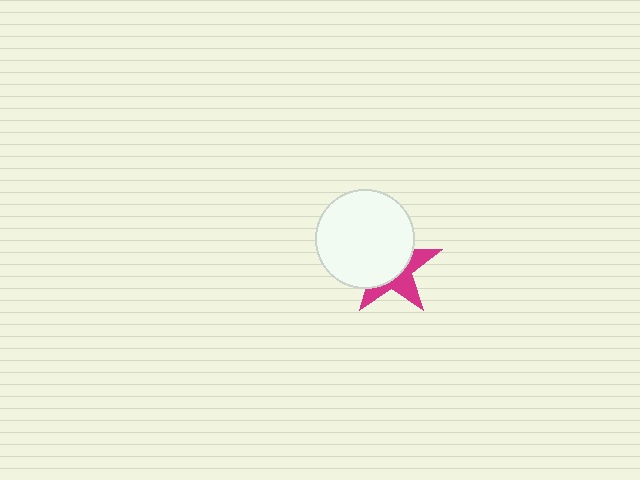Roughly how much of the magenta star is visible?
A small part of it is visible (roughly 39%).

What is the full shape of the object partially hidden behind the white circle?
The partially hidden object is a magenta star.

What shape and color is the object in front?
The object in front is a white circle.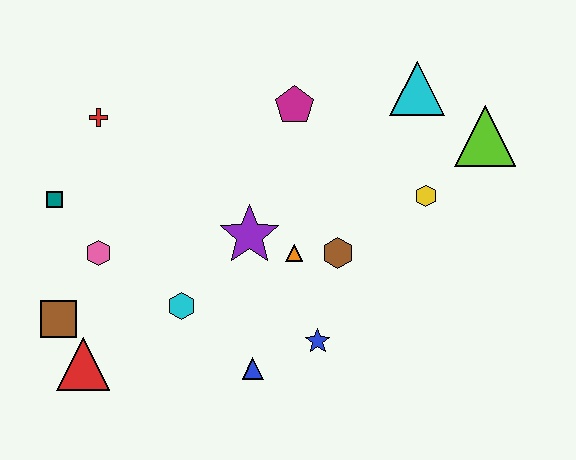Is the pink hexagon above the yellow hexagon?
No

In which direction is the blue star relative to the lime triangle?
The blue star is below the lime triangle.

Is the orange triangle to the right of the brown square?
Yes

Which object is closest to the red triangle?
The brown square is closest to the red triangle.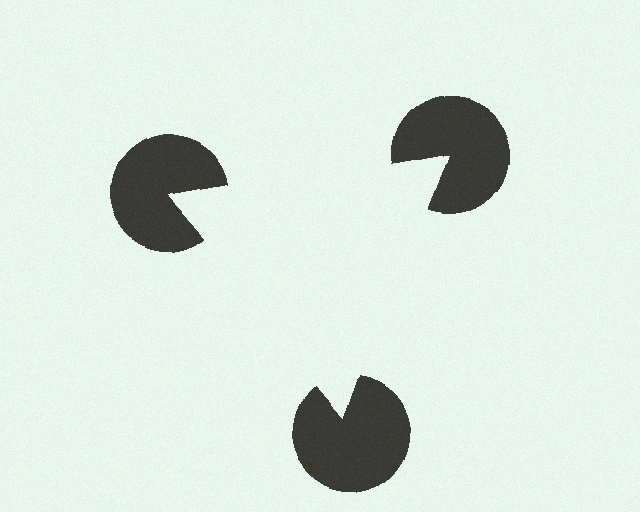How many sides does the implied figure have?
3 sides.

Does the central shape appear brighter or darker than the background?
It typically appears slightly brighter than the background, even though no actual brightness change is drawn.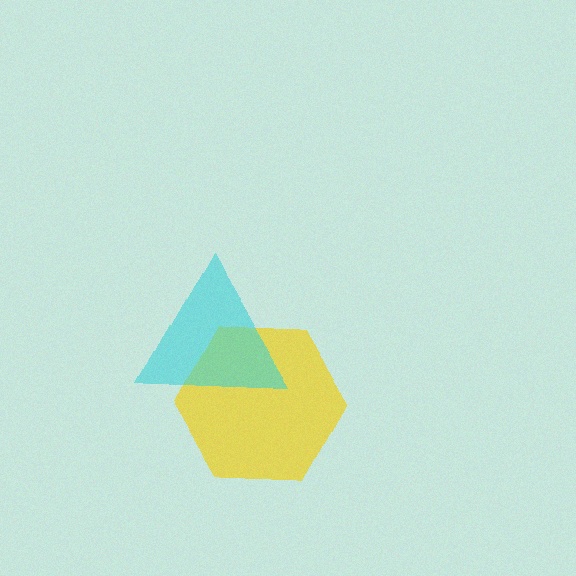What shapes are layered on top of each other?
The layered shapes are: a yellow hexagon, a cyan triangle.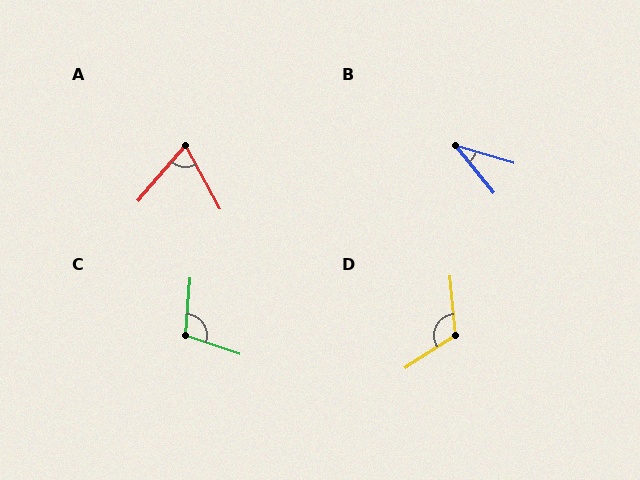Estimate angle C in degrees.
Approximately 105 degrees.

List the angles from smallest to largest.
B (34°), A (69°), C (105°), D (117°).